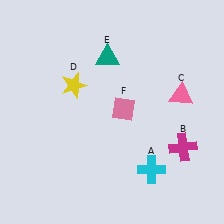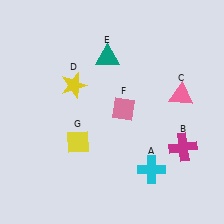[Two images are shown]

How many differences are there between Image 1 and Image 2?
There is 1 difference between the two images.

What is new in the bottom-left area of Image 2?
A yellow diamond (G) was added in the bottom-left area of Image 2.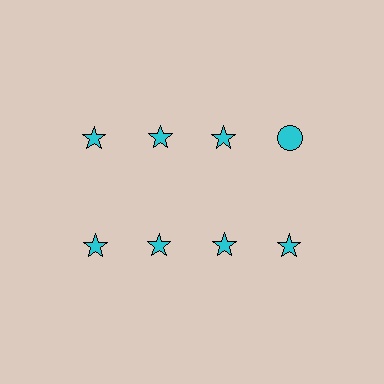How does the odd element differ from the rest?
It has a different shape: circle instead of star.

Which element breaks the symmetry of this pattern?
The cyan circle in the top row, second from right column breaks the symmetry. All other shapes are cyan stars.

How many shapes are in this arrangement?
There are 8 shapes arranged in a grid pattern.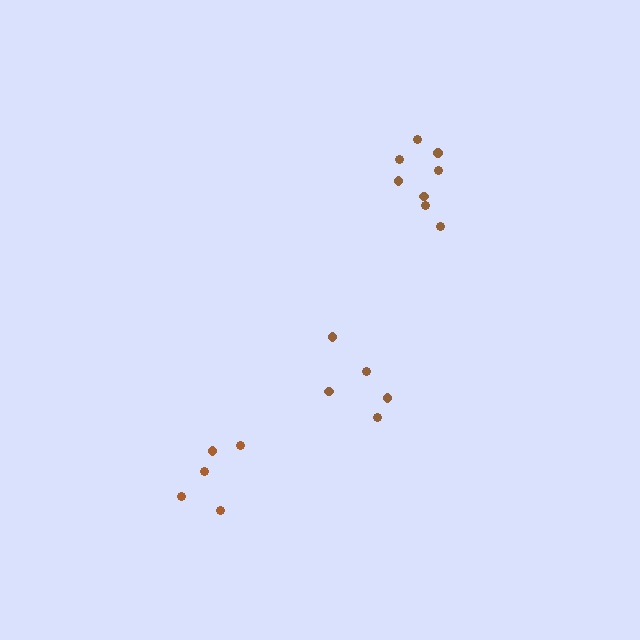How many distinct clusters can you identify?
There are 3 distinct clusters.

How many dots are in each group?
Group 1: 8 dots, Group 2: 5 dots, Group 3: 5 dots (18 total).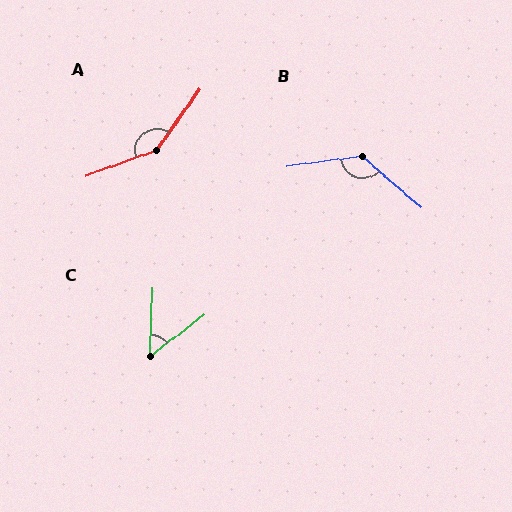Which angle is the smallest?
C, at approximately 50 degrees.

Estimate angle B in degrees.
Approximately 131 degrees.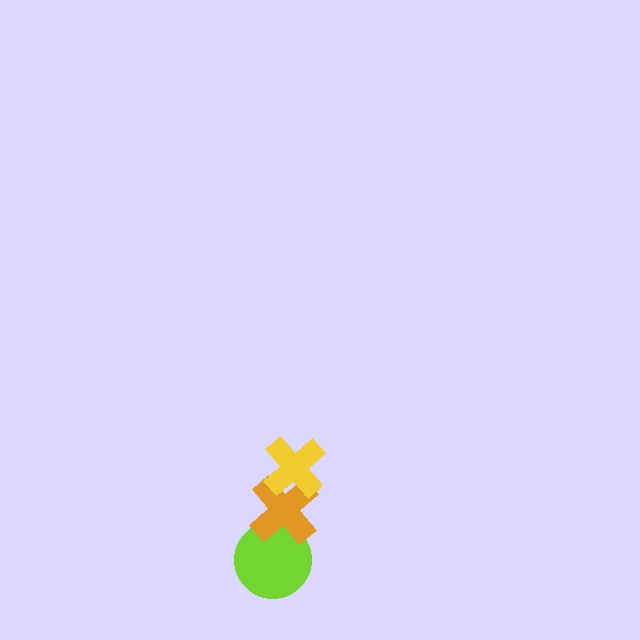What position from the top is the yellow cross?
The yellow cross is 1st from the top.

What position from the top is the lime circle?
The lime circle is 3rd from the top.